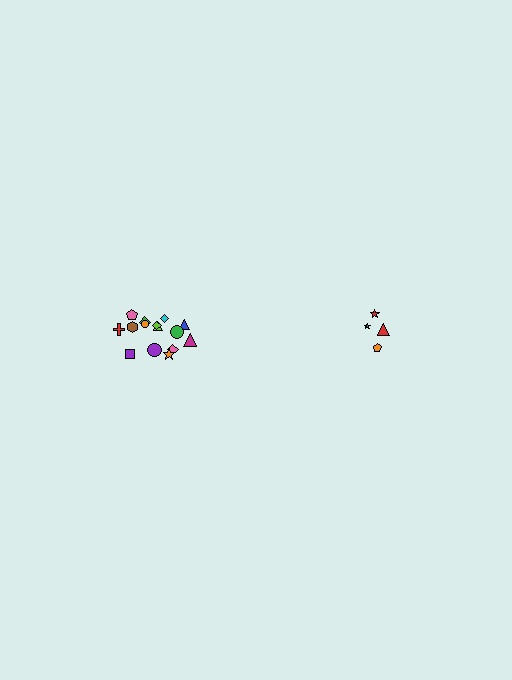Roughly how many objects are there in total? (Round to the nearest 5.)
Roughly 20 objects in total.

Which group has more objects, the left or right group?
The left group.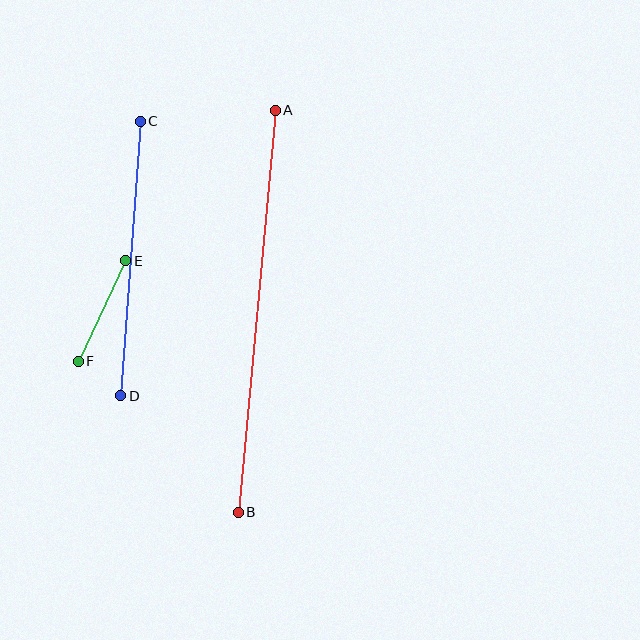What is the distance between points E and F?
The distance is approximately 111 pixels.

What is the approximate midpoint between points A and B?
The midpoint is at approximately (257, 311) pixels.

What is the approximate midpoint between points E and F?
The midpoint is at approximately (102, 311) pixels.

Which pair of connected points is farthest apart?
Points A and B are farthest apart.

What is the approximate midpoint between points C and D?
The midpoint is at approximately (131, 259) pixels.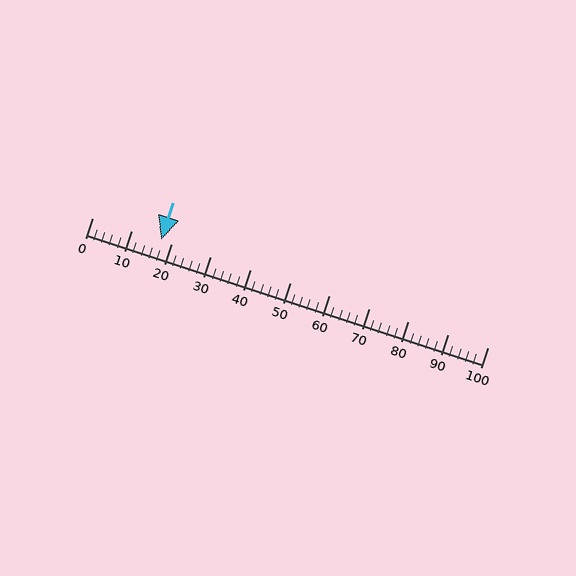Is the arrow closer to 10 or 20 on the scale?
The arrow is closer to 20.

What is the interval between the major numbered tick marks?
The major tick marks are spaced 10 units apart.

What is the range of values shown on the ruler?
The ruler shows values from 0 to 100.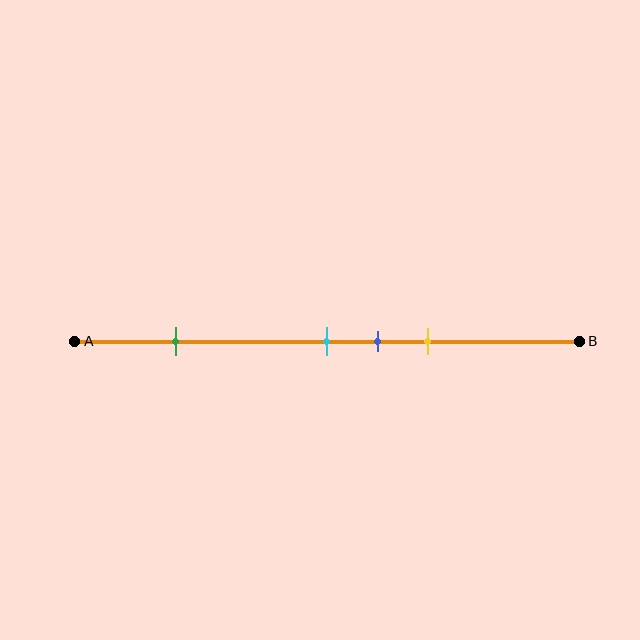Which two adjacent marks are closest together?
The cyan and blue marks are the closest adjacent pair.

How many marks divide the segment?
There are 4 marks dividing the segment.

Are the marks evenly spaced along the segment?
No, the marks are not evenly spaced.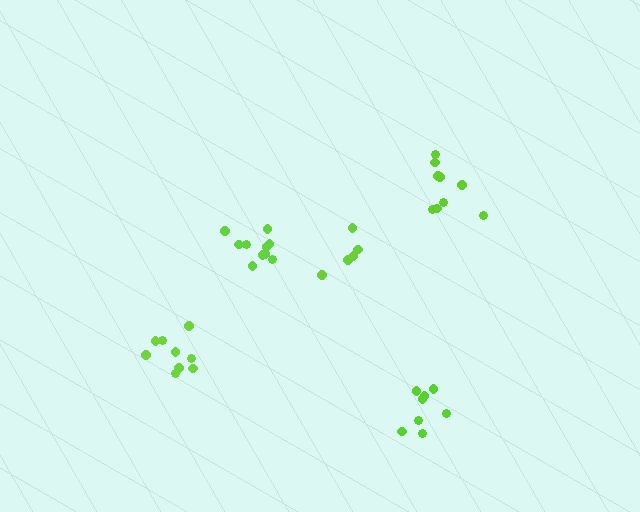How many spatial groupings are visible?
There are 5 spatial groupings.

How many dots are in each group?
Group 1: 10 dots, Group 2: 9 dots, Group 3: 5 dots, Group 4: 9 dots, Group 5: 8 dots (41 total).